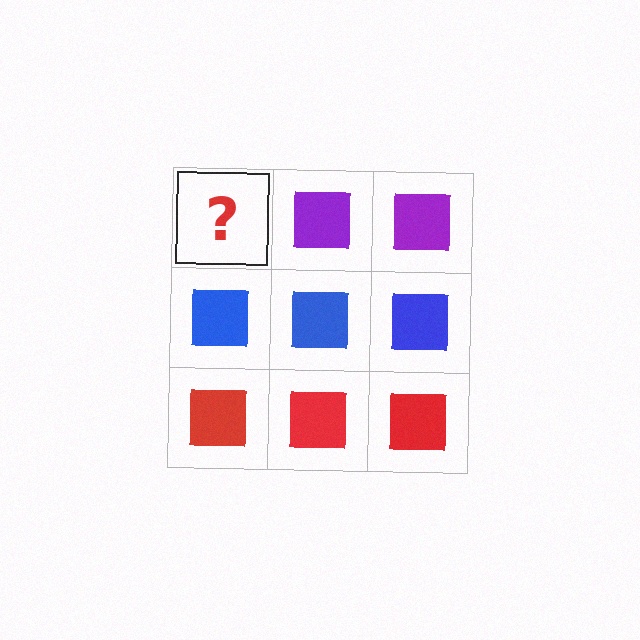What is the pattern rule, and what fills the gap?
The rule is that each row has a consistent color. The gap should be filled with a purple square.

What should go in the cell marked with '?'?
The missing cell should contain a purple square.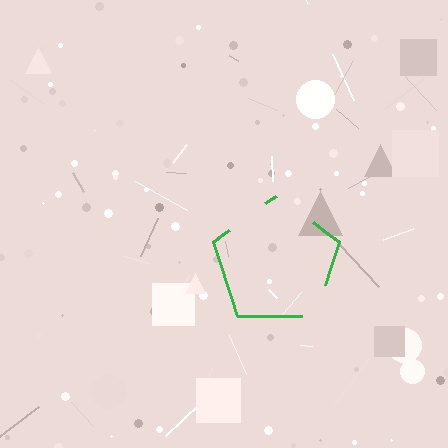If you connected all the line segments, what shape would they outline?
They would outline a pentagon.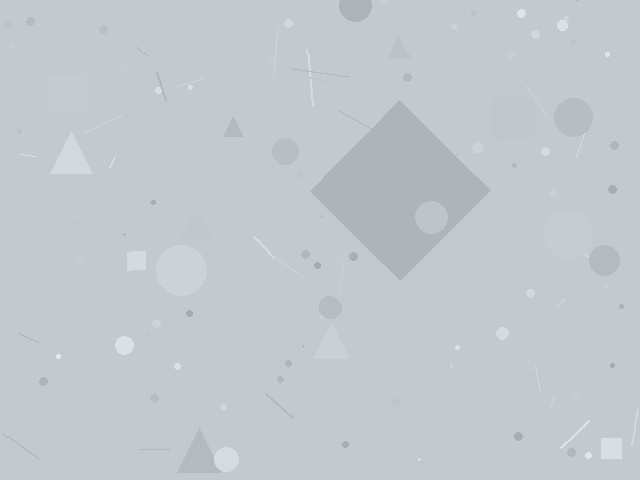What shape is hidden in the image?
A diamond is hidden in the image.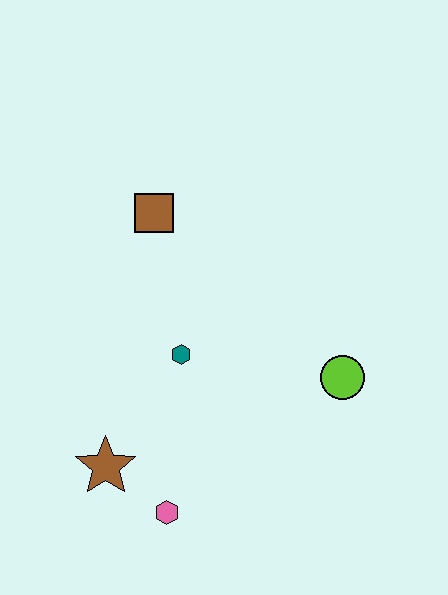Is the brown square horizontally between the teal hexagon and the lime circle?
No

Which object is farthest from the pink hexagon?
The brown square is farthest from the pink hexagon.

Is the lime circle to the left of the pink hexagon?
No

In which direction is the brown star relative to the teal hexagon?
The brown star is below the teal hexagon.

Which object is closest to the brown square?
The teal hexagon is closest to the brown square.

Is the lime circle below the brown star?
No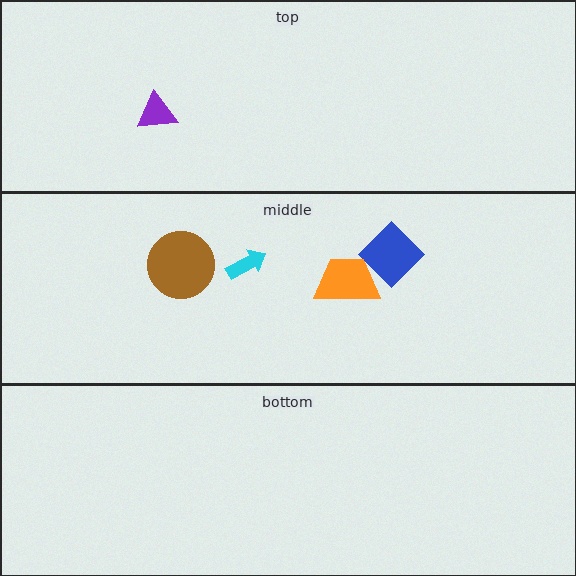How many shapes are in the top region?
1.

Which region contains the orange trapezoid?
The middle region.